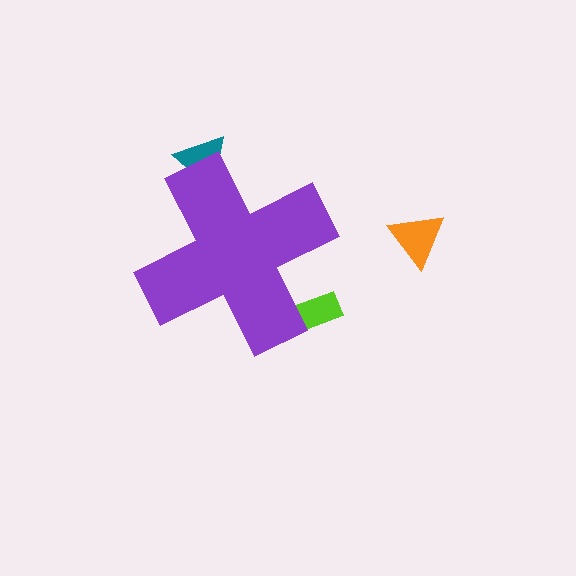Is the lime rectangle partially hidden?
Yes, the lime rectangle is partially hidden behind the purple cross.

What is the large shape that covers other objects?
A purple cross.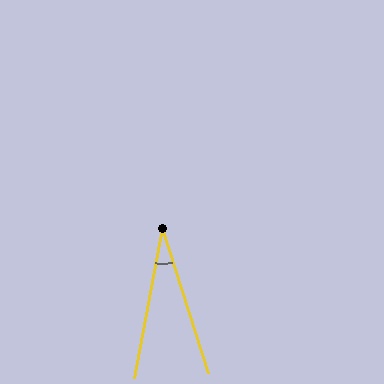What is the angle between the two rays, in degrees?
Approximately 28 degrees.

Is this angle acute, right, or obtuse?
It is acute.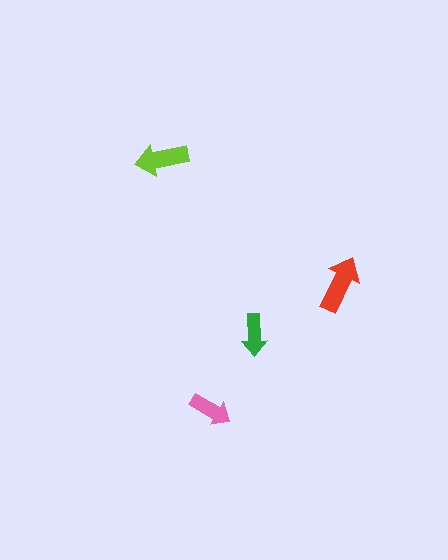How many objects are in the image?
There are 4 objects in the image.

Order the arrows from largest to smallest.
the red one, the lime one, the pink one, the green one.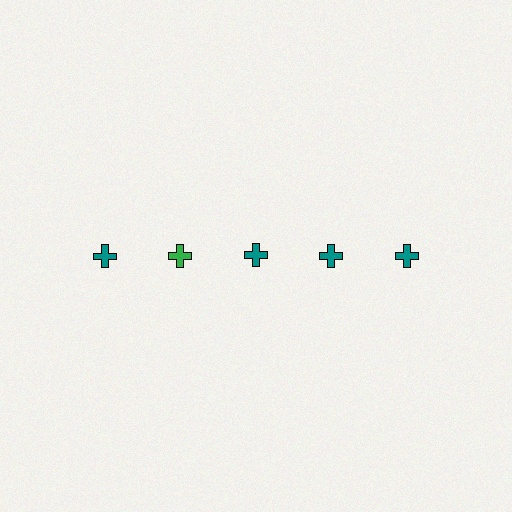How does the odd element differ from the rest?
It has a different color: green instead of teal.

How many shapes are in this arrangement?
There are 5 shapes arranged in a grid pattern.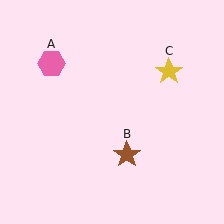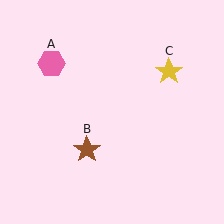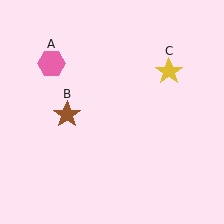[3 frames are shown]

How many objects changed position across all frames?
1 object changed position: brown star (object B).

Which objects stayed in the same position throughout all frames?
Pink hexagon (object A) and yellow star (object C) remained stationary.